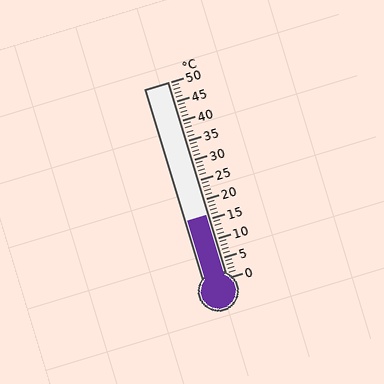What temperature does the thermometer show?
The thermometer shows approximately 16°C.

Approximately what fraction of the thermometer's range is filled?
The thermometer is filled to approximately 30% of its range.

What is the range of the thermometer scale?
The thermometer scale ranges from 0°C to 50°C.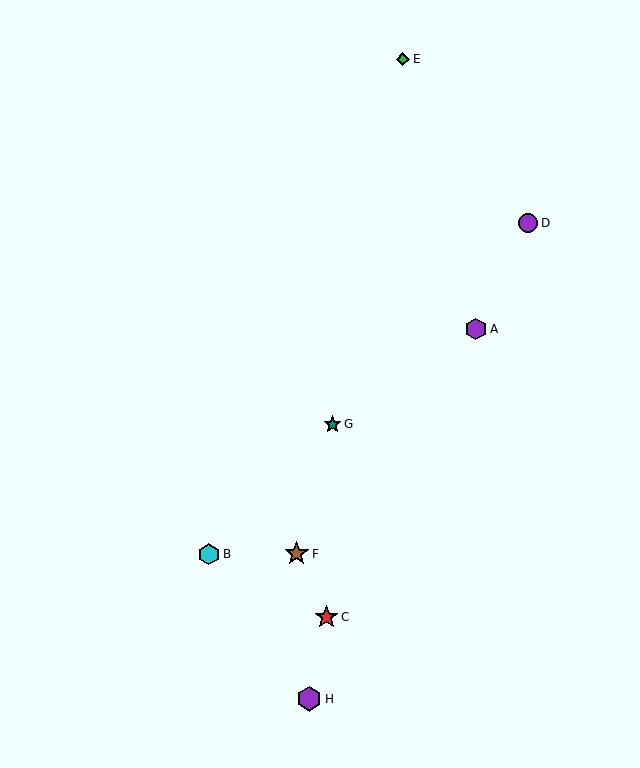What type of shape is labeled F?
Shape F is a brown star.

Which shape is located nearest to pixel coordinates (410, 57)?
The green diamond (labeled E) at (403, 59) is nearest to that location.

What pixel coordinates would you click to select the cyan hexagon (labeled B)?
Click at (209, 554) to select the cyan hexagon B.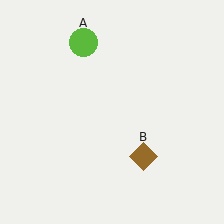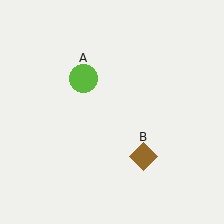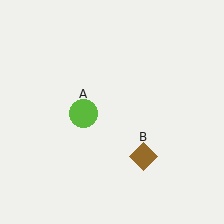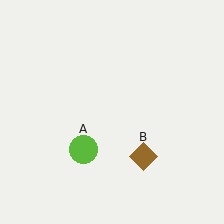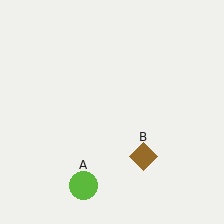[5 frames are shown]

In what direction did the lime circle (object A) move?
The lime circle (object A) moved down.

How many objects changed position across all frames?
1 object changed position: lime circle (object A).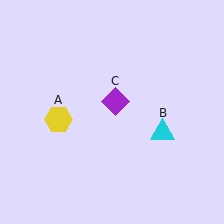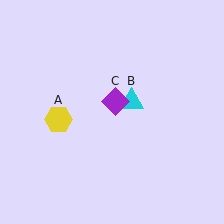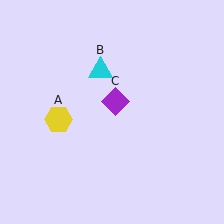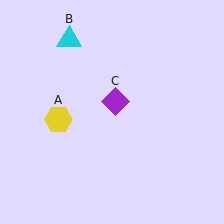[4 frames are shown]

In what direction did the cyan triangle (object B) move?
The cyan triangle (object B) moved up and to the left.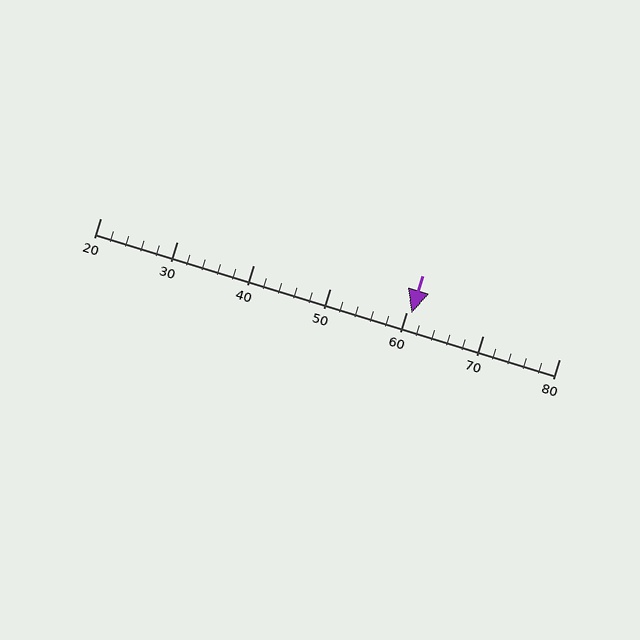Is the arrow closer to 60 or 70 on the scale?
The arrow is closer to 60.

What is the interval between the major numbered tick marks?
The major tick marks are spaced 10 units apart.